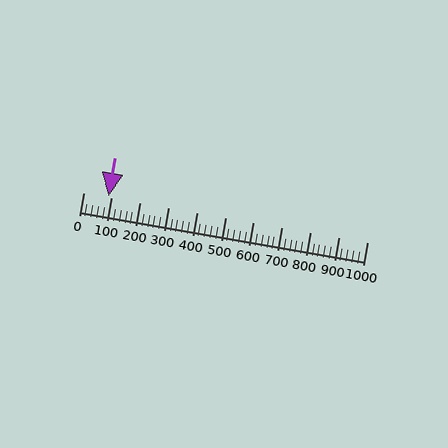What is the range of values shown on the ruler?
The ruler shows values from 0 to 1000.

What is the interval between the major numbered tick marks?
The major tick marks are spaced 100 units apart.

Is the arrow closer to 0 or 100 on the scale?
The arrow is closer to 100.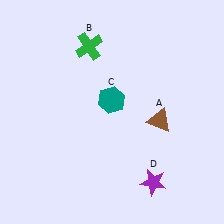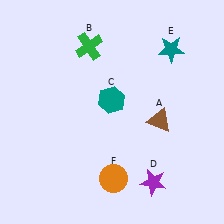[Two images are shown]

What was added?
A teal star (E), an orange circle (F) were added in Image 2.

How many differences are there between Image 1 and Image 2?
There are 2 differences between the two images.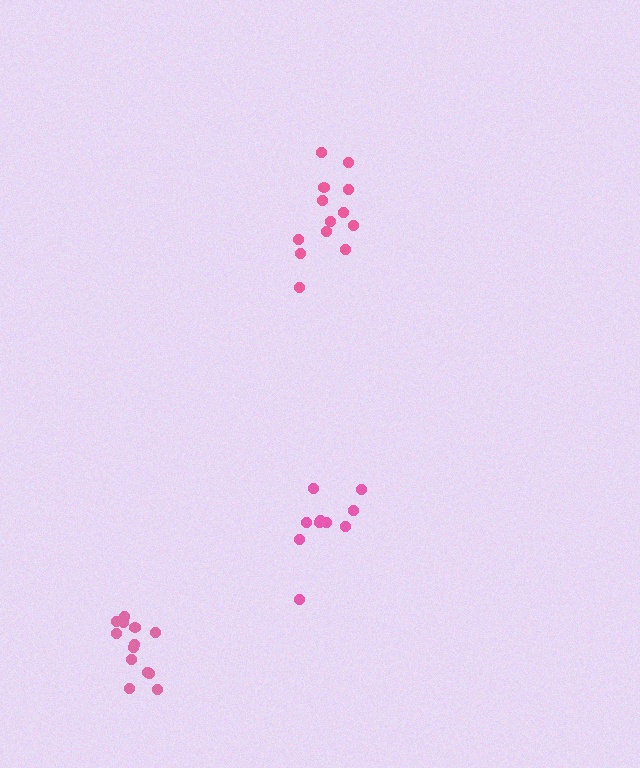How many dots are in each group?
Group 1: 13 dots, Group 2: 10 dots, Group 3: 13 dots (36 total).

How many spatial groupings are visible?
There are 3 spatial groupings.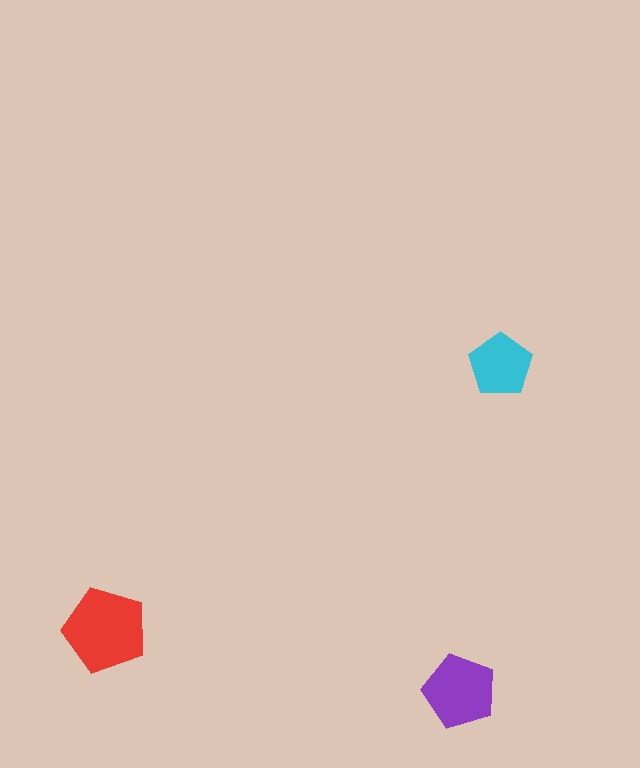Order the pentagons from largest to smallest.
the red one, the purple one, the cyan one.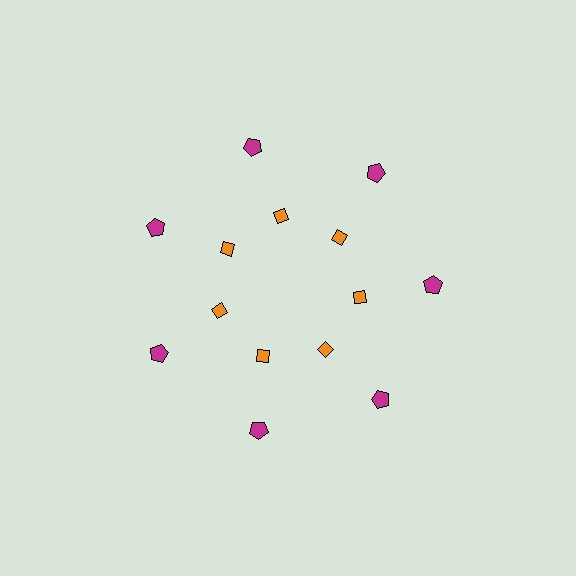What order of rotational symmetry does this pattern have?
This pattern has 7-fold rotational symmetry.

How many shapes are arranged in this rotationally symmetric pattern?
There are 14 shapes, arranged in 7 groups of 2.